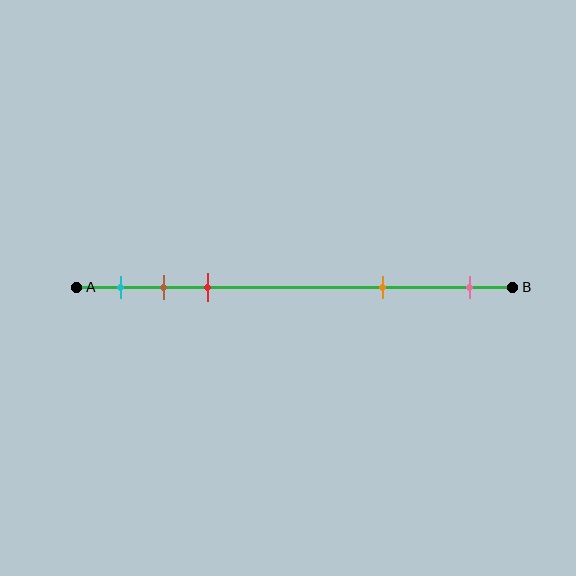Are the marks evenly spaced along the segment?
No, the marks are not evenly spaced.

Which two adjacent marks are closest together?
The brown and red marks are the closest adjacent pair.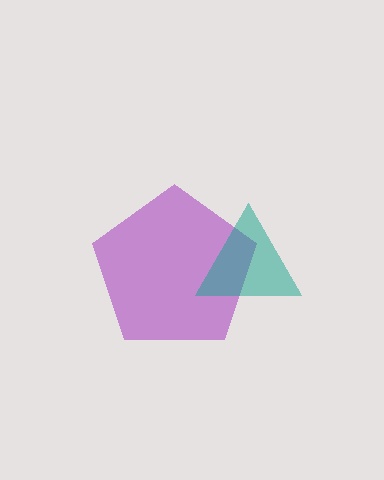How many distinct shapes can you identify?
There are 2 distinct shapes: a purple pentagon, a teal triangle.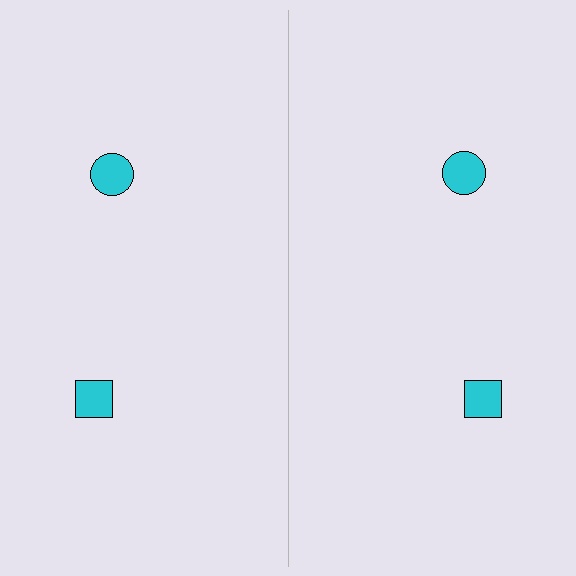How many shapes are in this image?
There are 4 shapes in this image.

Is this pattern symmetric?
Yes, this pattern has bilateral (reflection) symmetry.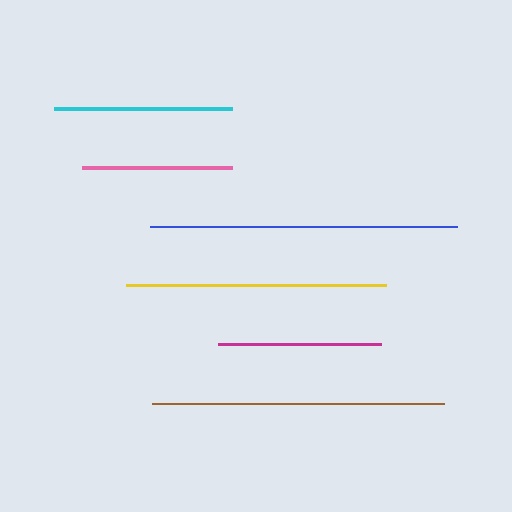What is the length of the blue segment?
The blue segment is approximately 307 pixels long.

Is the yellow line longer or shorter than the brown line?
The brown line is longer than the yellow line.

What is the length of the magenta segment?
The magenta segment is approximately 162 pixels long.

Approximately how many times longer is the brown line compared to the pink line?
The brown line is approximately 2.0 times the length of the pink line.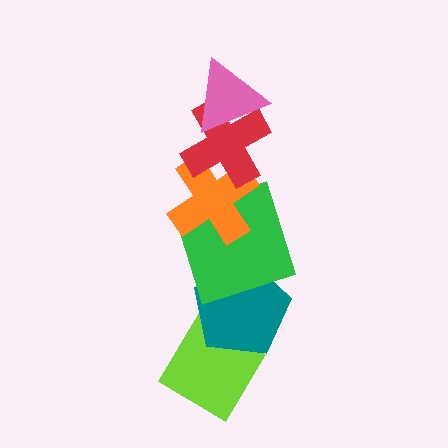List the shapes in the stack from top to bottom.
From top to bottom: the pink triangle, the red cross, the orange cross, the green square, the teal pentagon, the lime diamond.